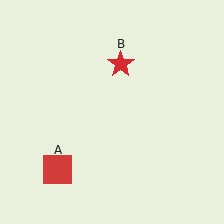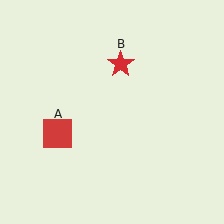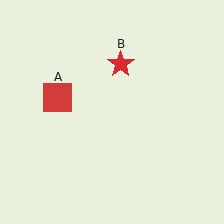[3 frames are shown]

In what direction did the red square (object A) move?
The red square (object A) moved up.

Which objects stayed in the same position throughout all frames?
Red star (object B) remained stationary.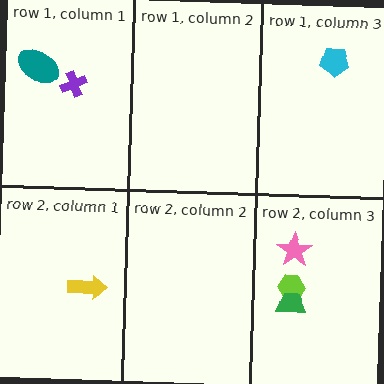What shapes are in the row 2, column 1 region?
The yellow arrow.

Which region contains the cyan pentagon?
The row 1, column 3 region.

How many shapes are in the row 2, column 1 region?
1.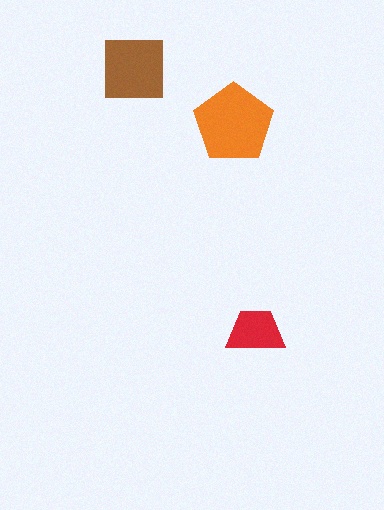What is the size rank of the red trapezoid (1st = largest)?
3rd.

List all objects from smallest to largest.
The red trapezoid, the brown square, the orange pentagon.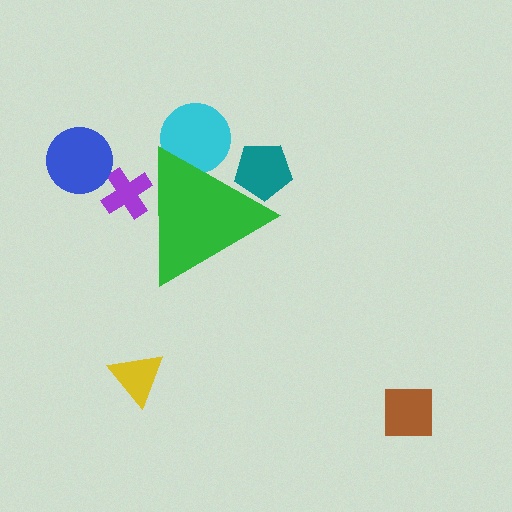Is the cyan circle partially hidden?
Yes, the cyan circle is partially hidden behind the green triangle.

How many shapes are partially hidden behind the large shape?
3 shapes are partially hidden.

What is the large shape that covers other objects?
A green triangle.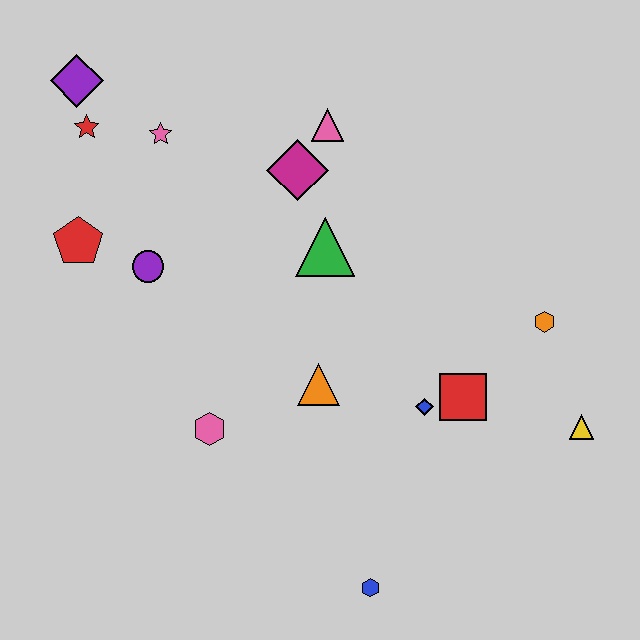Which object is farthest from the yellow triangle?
The purple diamond is farthest from the yellow triangle.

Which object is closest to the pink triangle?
The magenta diamond is closest to the pink triangle.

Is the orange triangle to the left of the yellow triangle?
Yes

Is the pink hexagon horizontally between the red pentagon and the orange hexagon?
Yes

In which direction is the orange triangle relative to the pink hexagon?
The orange triangle is to the right of the pink hexagon.